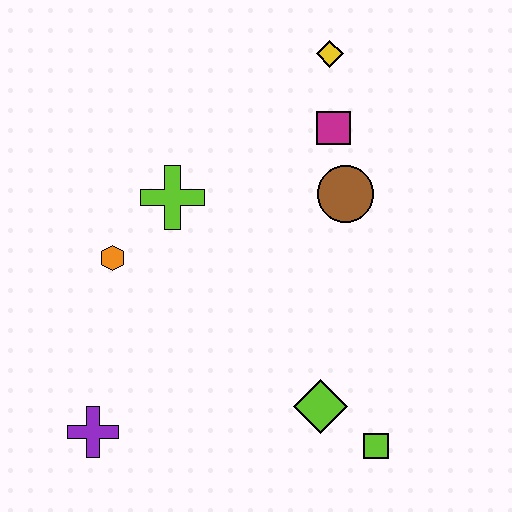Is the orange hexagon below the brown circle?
Yes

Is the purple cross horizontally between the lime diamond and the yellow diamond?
No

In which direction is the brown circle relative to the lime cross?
The brown circle is to the right of the lime cross.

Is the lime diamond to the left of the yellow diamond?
Yes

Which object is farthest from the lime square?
The yellow diamond is farthest from the lime square.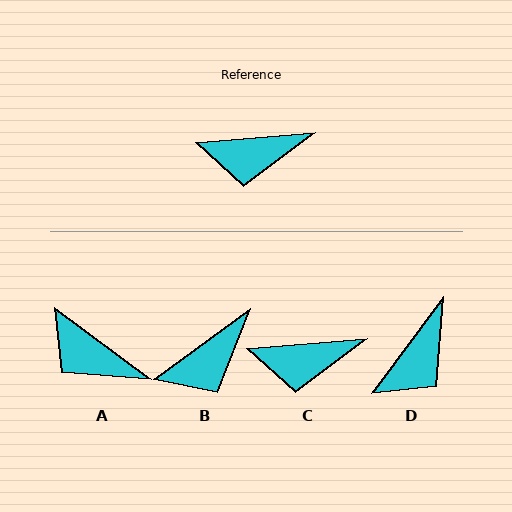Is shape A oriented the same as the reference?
No, it is off by about 42 degrees.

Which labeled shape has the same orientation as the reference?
C.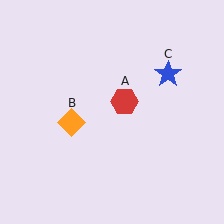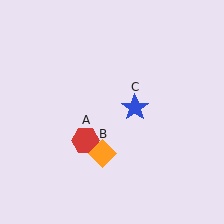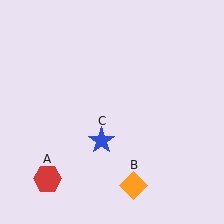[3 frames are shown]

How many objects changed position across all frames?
3 objects changed position: red hexagon (object A), orange diamond (object B), blue star (object C).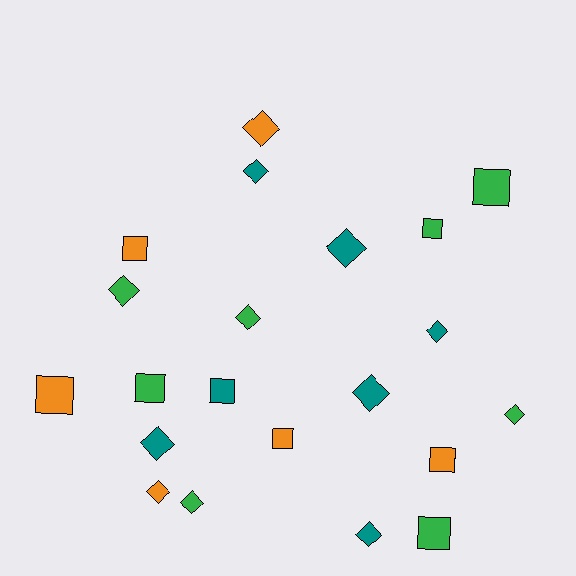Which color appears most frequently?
Green, with 8 objects.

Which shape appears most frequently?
Diamond, with 12 objects.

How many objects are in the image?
There are 21 objects.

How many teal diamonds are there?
There are 6 teal diamonds.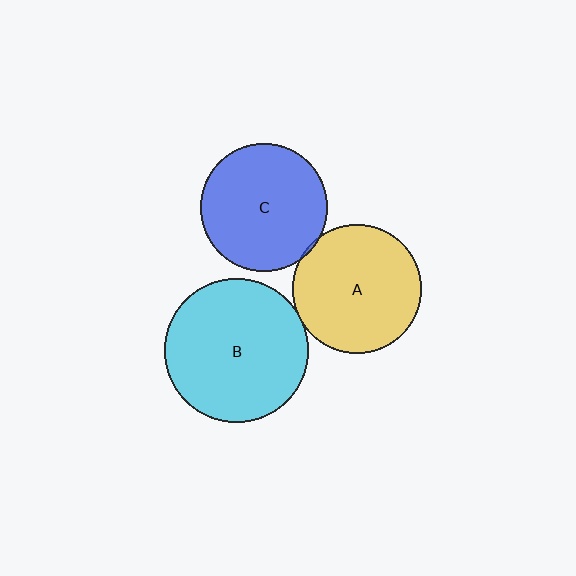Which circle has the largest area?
Circle B (cyan).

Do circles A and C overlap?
Yes.